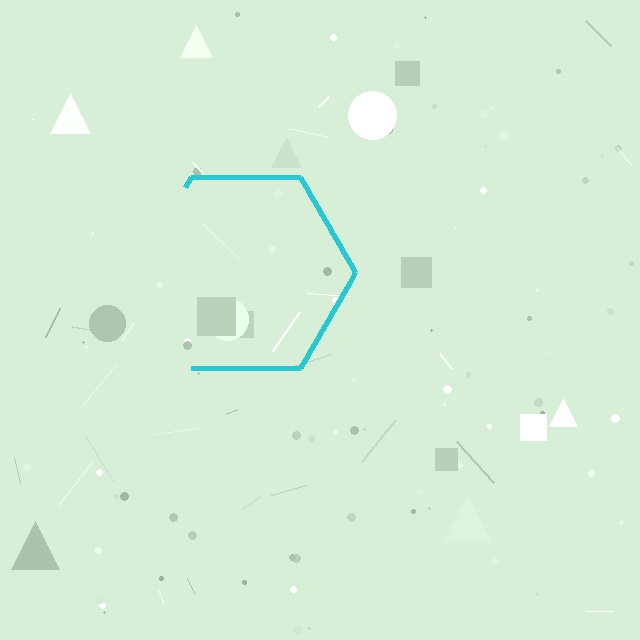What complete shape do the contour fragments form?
The contour fragments form a hexagon.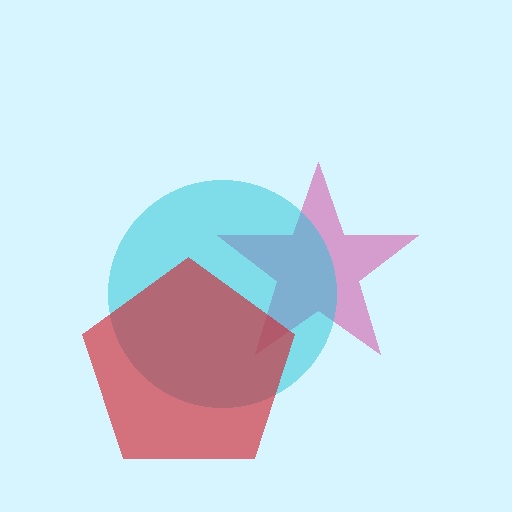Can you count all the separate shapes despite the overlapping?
Yes, there are 3 separate shapes.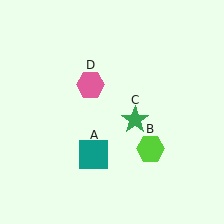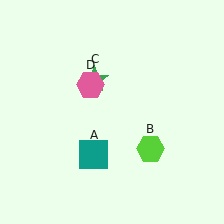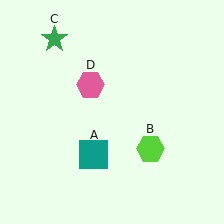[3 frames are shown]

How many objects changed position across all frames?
1 object changed position: green star (object C).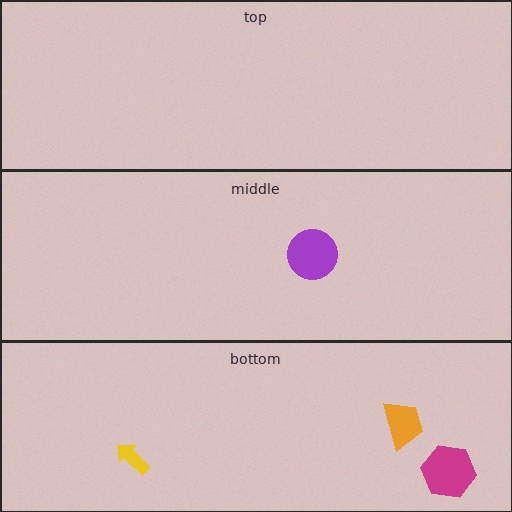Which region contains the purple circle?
The middle region.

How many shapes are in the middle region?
1.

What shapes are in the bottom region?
The magenta hexagon, the orange trapezoid, the yellow arrow.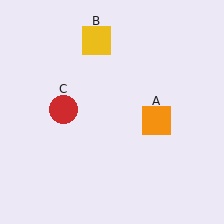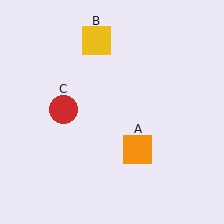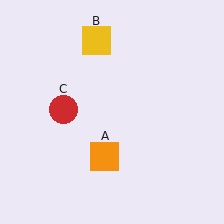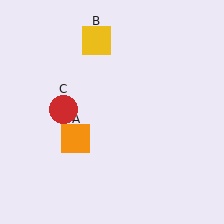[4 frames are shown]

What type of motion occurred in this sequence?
The orange square (object A) rotated clockwise around the center of the scene.